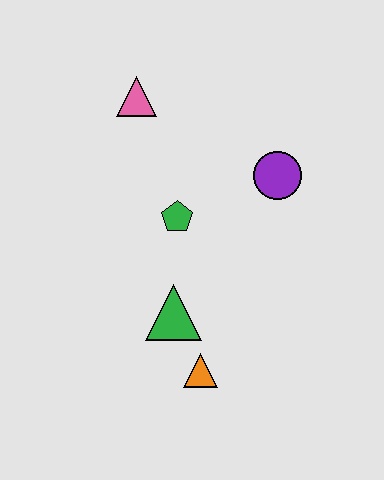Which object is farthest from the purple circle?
The orange triangle is farthest from the purple circle.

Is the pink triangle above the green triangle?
Yes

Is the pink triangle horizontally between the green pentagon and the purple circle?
No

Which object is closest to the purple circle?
The green pentagon is closest to the purple circle.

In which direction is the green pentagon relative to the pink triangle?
The green pentagon is below the pink triangle.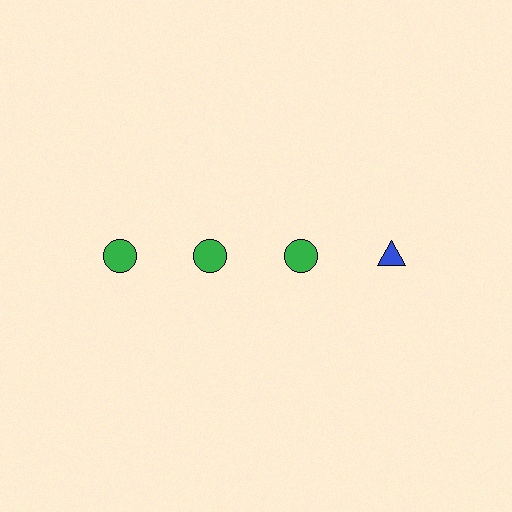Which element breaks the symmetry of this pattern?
The blue triangle in the top row, second from right column breaks the symmetry. All other shapes are green circles.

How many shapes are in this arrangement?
There are 4 shapes arranged in a grid pattern.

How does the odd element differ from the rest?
It differs in both color (blue instead of green) and shape (triangle instead of circle).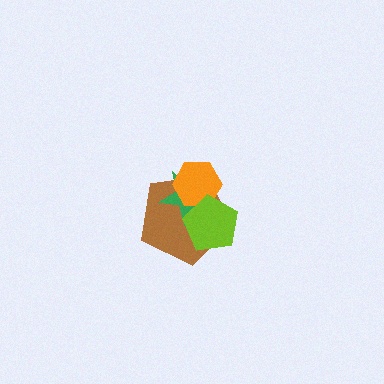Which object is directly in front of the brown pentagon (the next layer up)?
The green star is directly in front of the brown pentagon.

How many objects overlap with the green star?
3 objects overlap with the green star.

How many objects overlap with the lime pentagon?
3 objects overlap with the lime pentagon.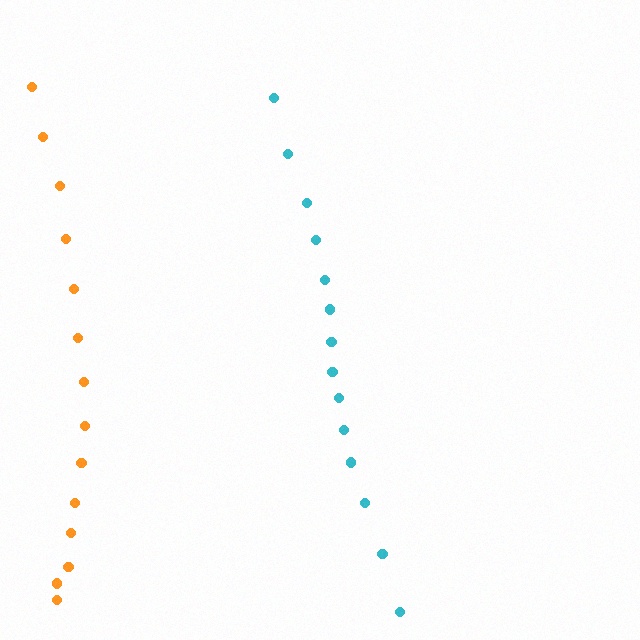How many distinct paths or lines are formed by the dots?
There are 2 distinct paths.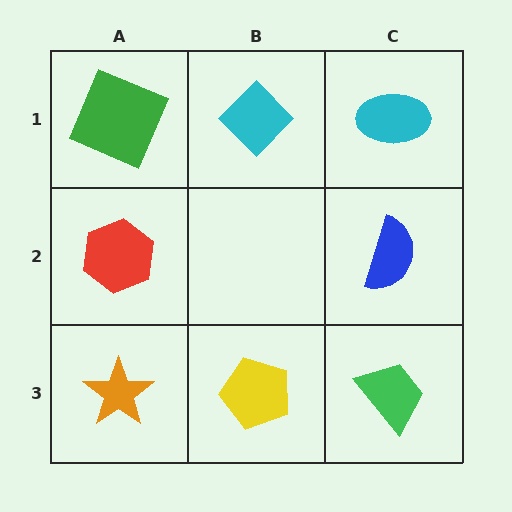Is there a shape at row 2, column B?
No, that cell is empty.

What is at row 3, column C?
A green trapezoid.